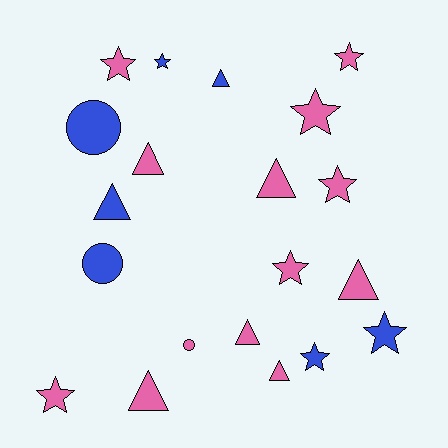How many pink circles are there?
There is 1 pink circle.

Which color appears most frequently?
Pink, with 13 objects.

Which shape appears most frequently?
Star, with 9 objects.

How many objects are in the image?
There are 20 objects.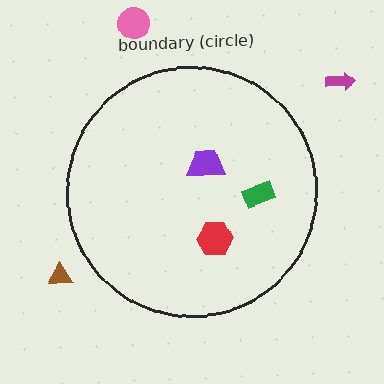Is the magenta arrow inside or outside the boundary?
Outside.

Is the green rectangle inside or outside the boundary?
Inside.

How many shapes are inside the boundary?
3 inside, 3 outside.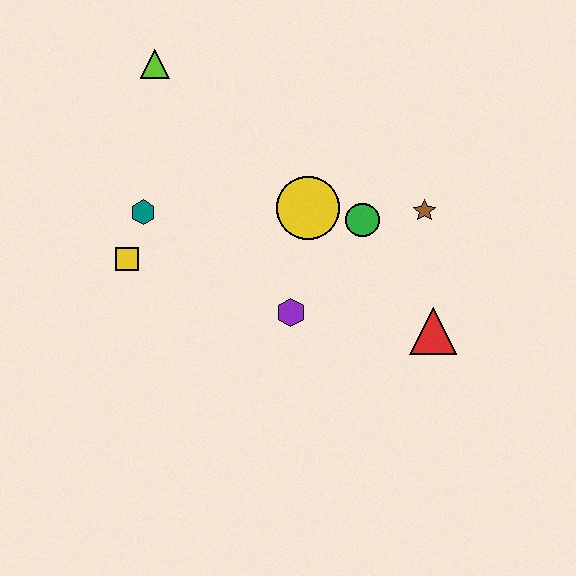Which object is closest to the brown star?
The green circle is closest to the brown star.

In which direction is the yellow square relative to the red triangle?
The yellow square is to the left of the red triangle.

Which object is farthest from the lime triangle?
The red triangle is farthest from the lime triangle.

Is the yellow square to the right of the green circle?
No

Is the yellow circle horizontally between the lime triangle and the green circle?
Yes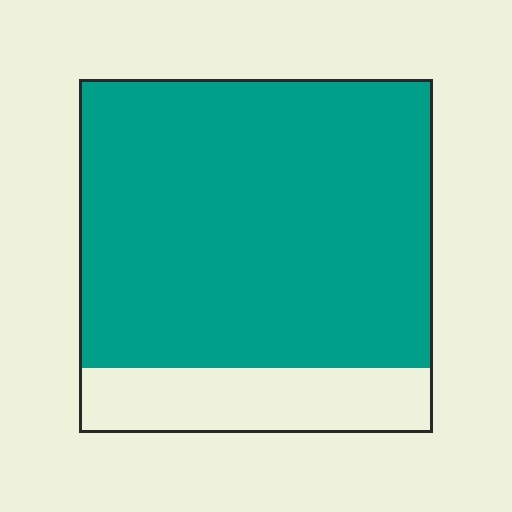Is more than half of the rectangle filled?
Yes.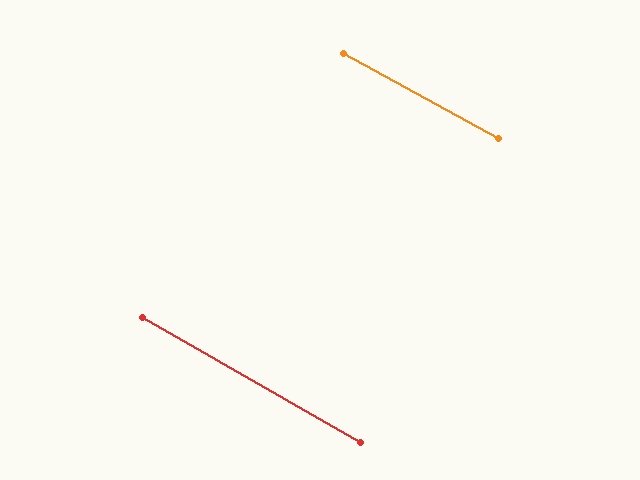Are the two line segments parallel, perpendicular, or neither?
Parallel — their directions differ by only 1.3°.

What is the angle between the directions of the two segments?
Approximately 1 degree.